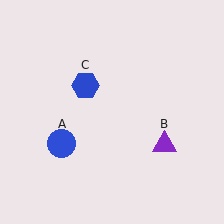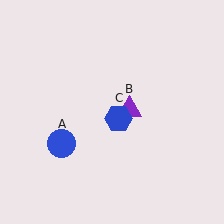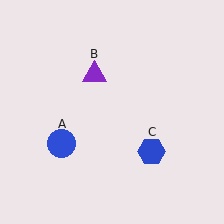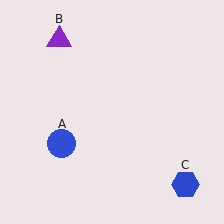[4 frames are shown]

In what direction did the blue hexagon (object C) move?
The blue hexagon (object C) moved down and to the right.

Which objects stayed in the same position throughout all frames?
Blue circle (object A) remained stationary.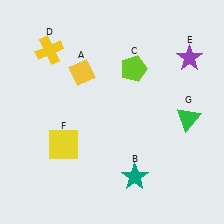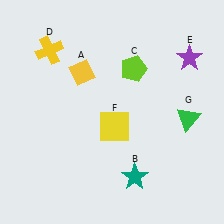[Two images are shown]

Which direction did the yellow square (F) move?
The yellow square (F) moved right.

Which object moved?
The yellow square (F) moved right.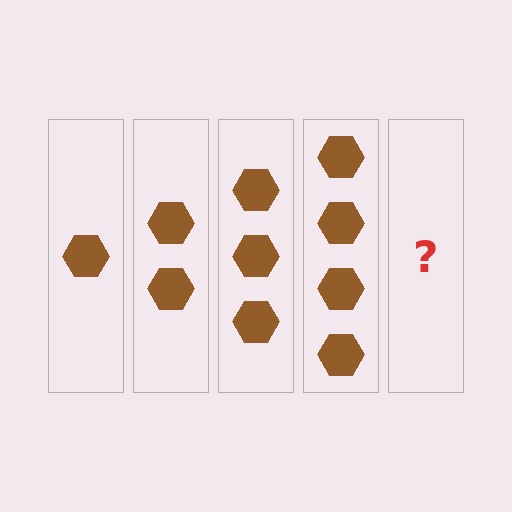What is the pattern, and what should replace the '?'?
The pattern is that each step adds one more hexagon. The '?' should be 5 hexagons.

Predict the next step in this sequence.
The next step is 5 hexagons.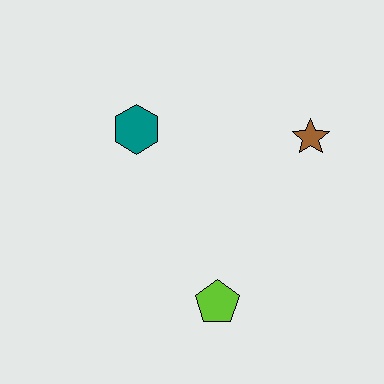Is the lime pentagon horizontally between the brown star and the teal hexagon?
Yes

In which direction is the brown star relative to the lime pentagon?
The brown star is above the lime pentagon.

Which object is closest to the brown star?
The teal hexagon is closest to the brown star.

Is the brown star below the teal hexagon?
Yes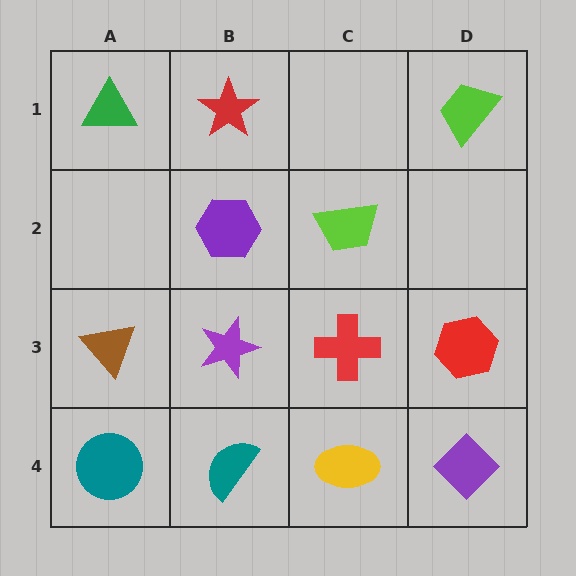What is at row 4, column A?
A teal circle.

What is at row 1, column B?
A red star.